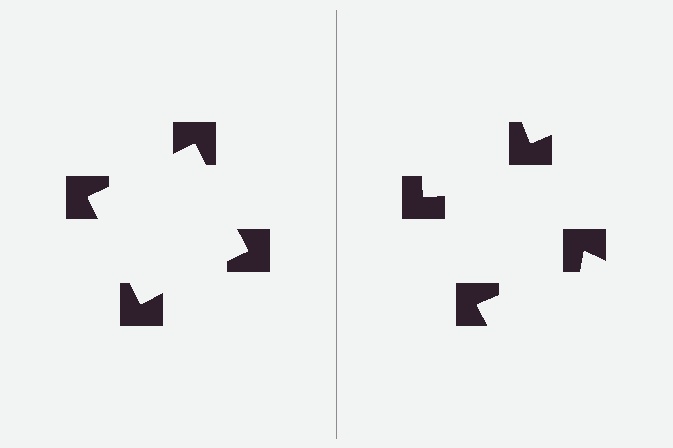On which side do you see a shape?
An illusory square appears on the left side. On the right side the wedge cuts are rotated, so no coherent shape forms.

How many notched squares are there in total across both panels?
8 — 4 on each side.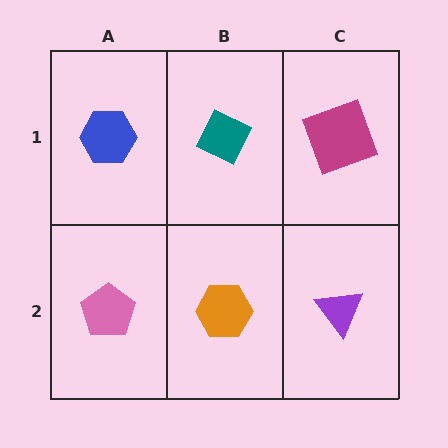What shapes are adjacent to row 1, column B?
An orange hexagon (row 2, column B), a blue hexagon (row 1, column A), a magenta square (row 1, column C).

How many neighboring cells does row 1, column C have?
2.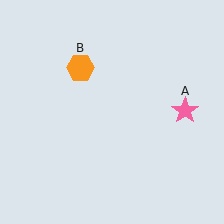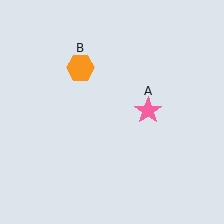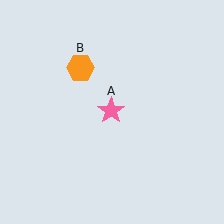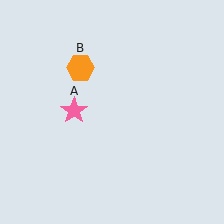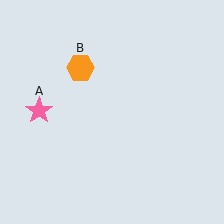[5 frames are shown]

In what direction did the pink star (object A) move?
The pink star (object A) moved left.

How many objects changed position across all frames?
1 object changed position: pink star (object A).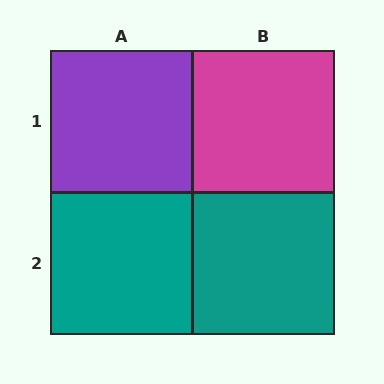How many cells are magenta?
1 cell is magenta.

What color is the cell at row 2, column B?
Teal.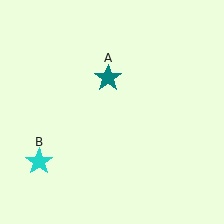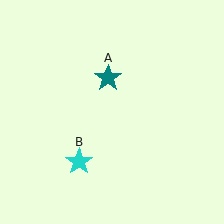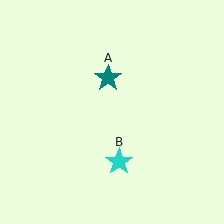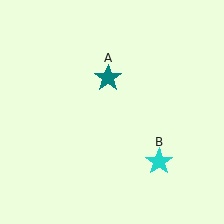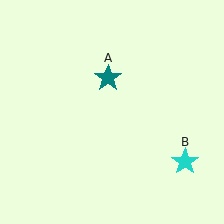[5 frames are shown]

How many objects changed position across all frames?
1 object changed position: cyan star (object B).